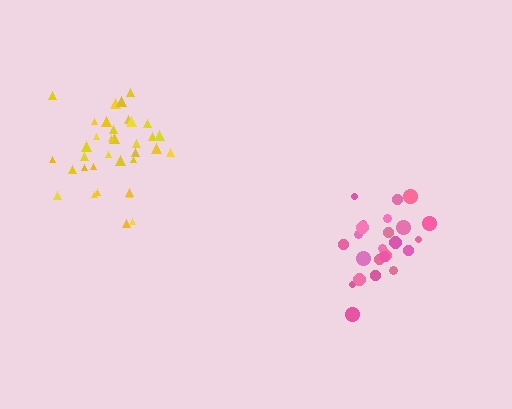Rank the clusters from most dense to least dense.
yellow, pink.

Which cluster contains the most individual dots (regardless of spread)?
Yellow (35).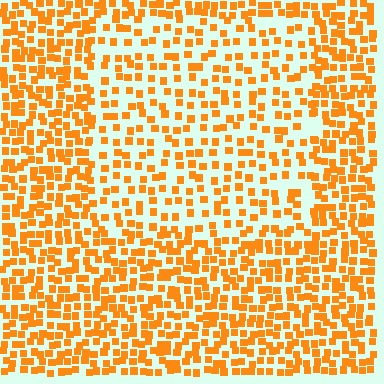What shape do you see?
I see a rectangle.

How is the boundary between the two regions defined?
The boundary is defined by a change in element density (approximately 1.8x ratio). All elements are the same color, size, and shape.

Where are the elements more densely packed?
The elements are more densely packed outside the rectangle boundary.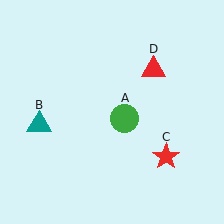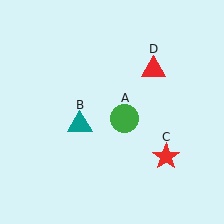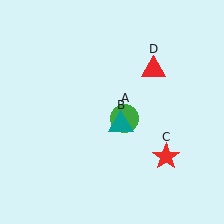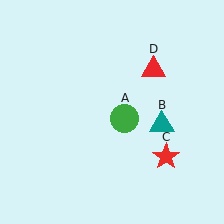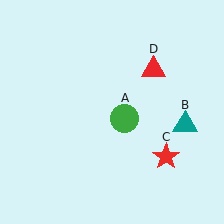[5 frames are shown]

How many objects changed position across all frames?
1 object changed position: teal triangle (object B).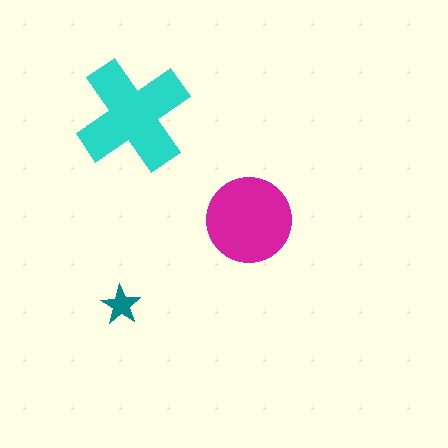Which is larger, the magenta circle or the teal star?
The magenta circle.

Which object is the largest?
The cyan cross.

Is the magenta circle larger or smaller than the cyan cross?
Smaller.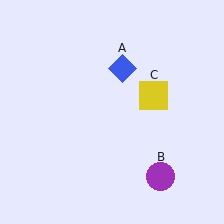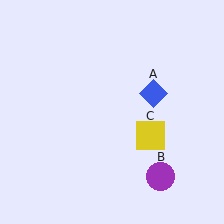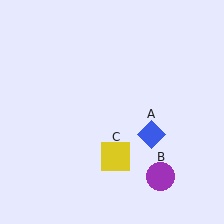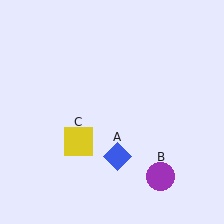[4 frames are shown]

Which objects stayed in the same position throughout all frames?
Purple circle (object B) remained stationary.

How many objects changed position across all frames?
2 objects changed position: blue diamond (object A), yellow square (object C).